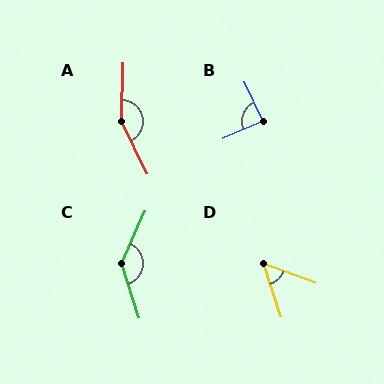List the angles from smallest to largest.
D (51°), B (87°), C (138°), A (152°).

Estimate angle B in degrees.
Approximately 87 degrees.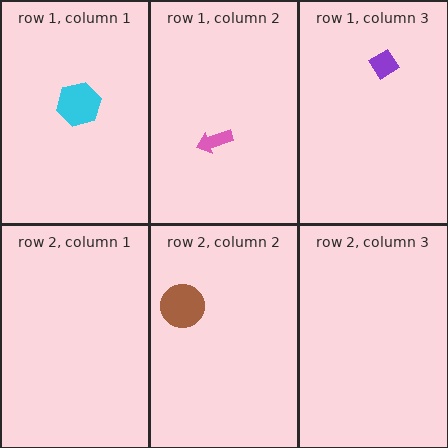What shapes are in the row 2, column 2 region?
The brown circle.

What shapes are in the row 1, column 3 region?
The purple diamond.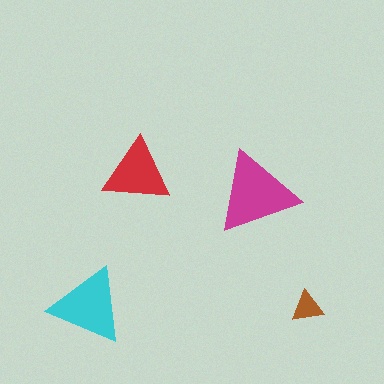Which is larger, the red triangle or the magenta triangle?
The magenta one.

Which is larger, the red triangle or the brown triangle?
The red one.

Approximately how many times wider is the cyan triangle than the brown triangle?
About 2.5 times wider.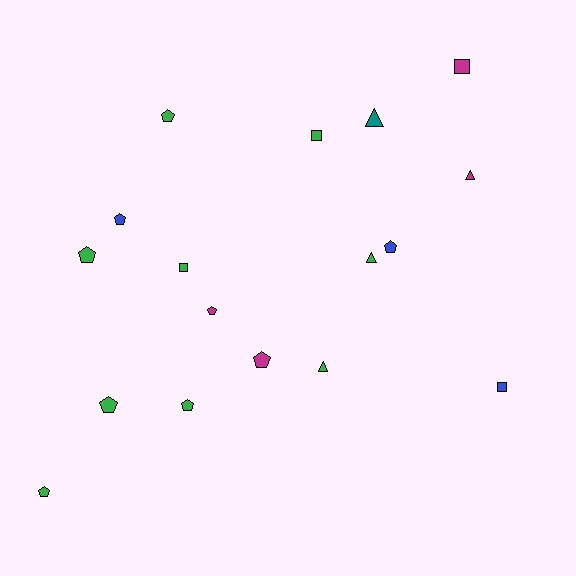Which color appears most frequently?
Green, with 9 objects.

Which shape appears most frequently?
Pentagon, with 9 objects.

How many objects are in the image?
There are 17 objects.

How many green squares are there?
There are 2 green squares.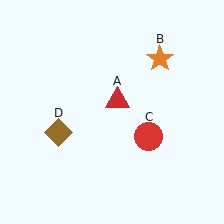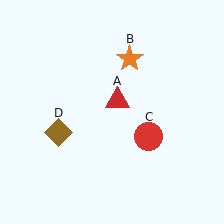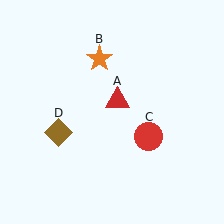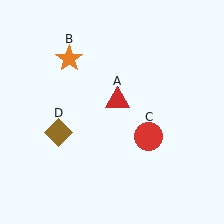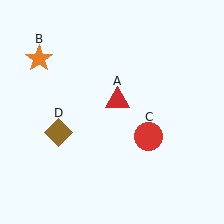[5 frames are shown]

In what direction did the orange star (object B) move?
The orange star (object B) moved left.